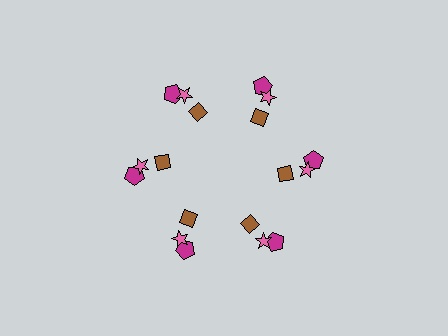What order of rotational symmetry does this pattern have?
This pattern has 6-fold rotational symmetry.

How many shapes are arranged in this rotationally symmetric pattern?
There are 18 shapes, arranged in 6 groups of 3.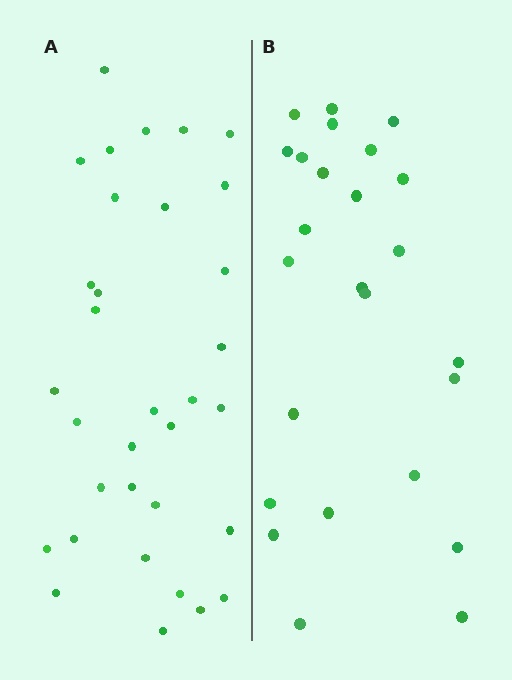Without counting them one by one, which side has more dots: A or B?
Region A (the left region) has more dots.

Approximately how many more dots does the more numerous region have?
Region A has roughly 8 or so more dots than region B.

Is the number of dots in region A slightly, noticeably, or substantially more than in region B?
Region A has noticeably more, but not dramatically so. The ratio is roughly 1.3 to 1.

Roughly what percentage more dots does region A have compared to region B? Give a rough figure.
About 30% more.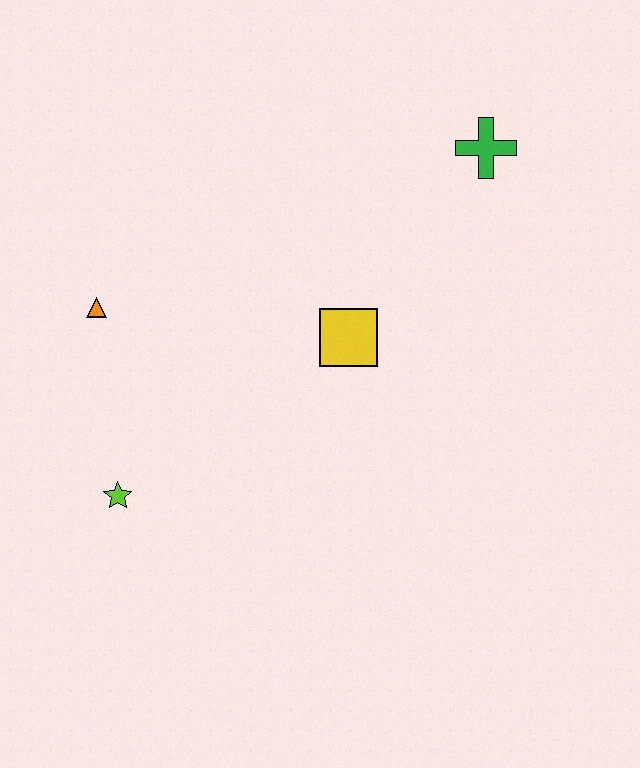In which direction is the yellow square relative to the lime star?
The yellow square is to the right of the lime star.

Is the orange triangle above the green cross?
No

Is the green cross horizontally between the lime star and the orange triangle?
No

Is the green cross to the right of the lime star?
Yes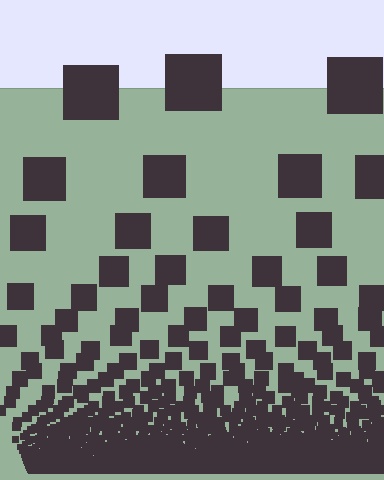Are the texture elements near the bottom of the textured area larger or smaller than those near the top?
Smaller. The gradient is inverted — elements near the bottom are smaller and denser.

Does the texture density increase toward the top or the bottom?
Density increases toward the bottom.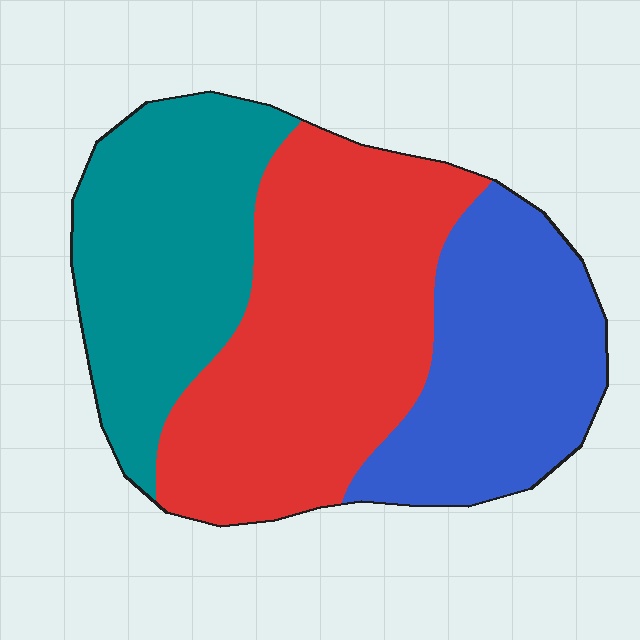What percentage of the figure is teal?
Teal takes up between a quarter and a half of the figure.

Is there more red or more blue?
Red.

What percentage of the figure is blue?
Blue covers about 30% of the figure.